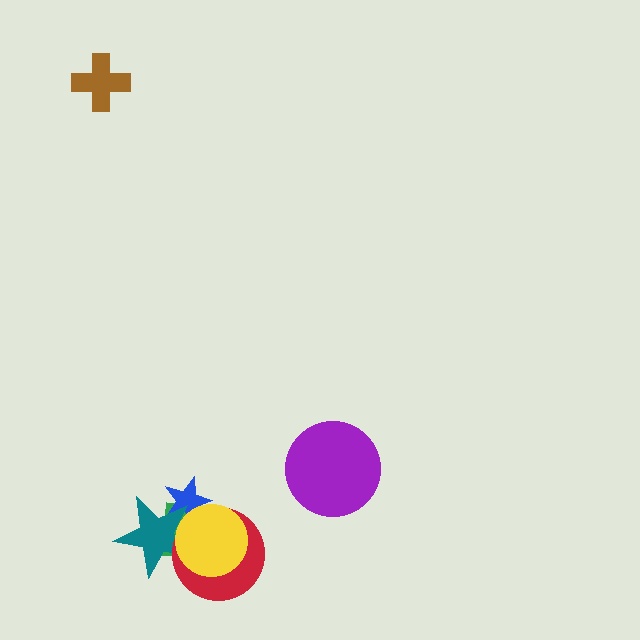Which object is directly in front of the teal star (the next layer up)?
The red circle is directly in front of the teal star.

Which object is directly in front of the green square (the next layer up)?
The blue star is directly in front of the green square.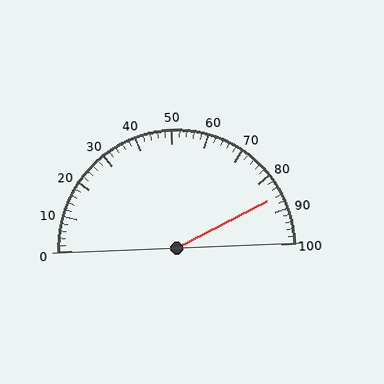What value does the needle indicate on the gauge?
The needle indicates approximately 86.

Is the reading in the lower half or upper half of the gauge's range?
The reading is in the upper half of the range (0 to 100).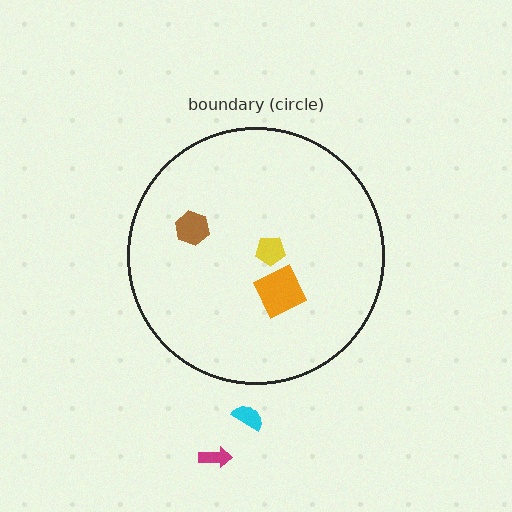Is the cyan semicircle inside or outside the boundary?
Outside.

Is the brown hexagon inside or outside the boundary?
Inside.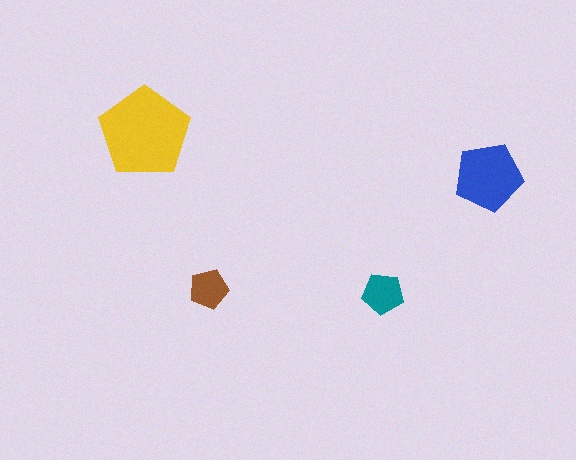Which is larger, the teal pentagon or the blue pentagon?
The blue one.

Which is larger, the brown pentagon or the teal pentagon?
The teal one.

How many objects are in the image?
There are 4 objects in the image.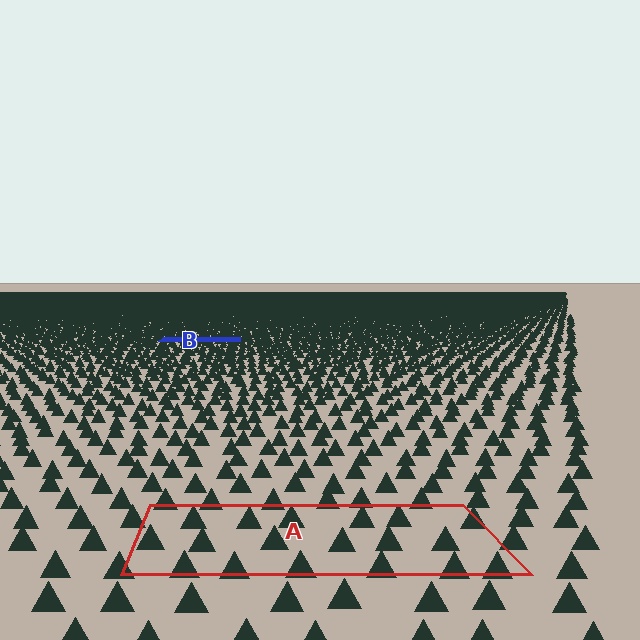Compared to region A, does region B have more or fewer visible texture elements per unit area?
Region B has more texture elements per unit area — they are packed more densely because it is farther away.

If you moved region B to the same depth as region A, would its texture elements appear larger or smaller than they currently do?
They would appear larger. At a closer depth, the same texture elements are projected at a bigger on-screen size.